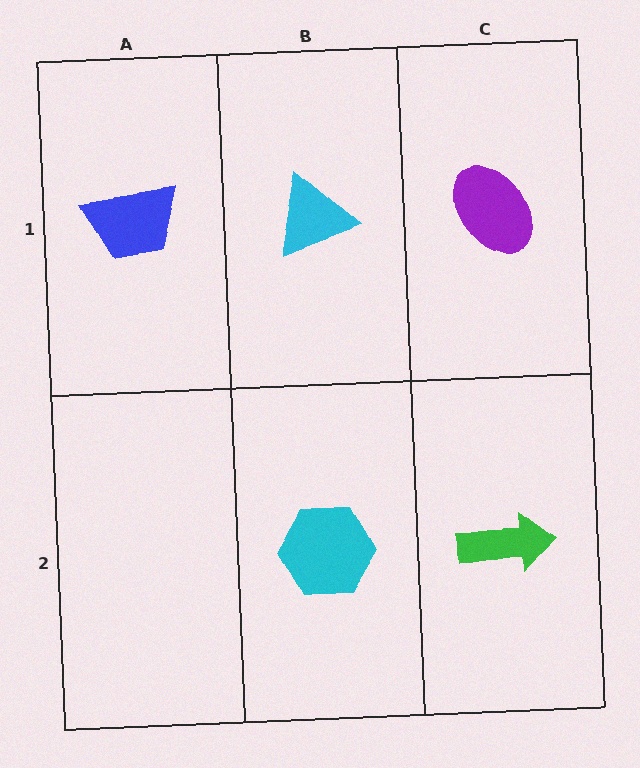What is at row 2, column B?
A cyan hexagon.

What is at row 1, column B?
A cyan triangle.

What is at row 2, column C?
A green arrow.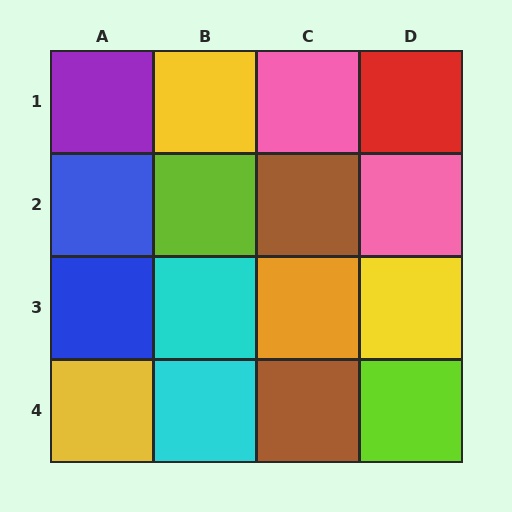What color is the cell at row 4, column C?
Brown.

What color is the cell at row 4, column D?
Lime.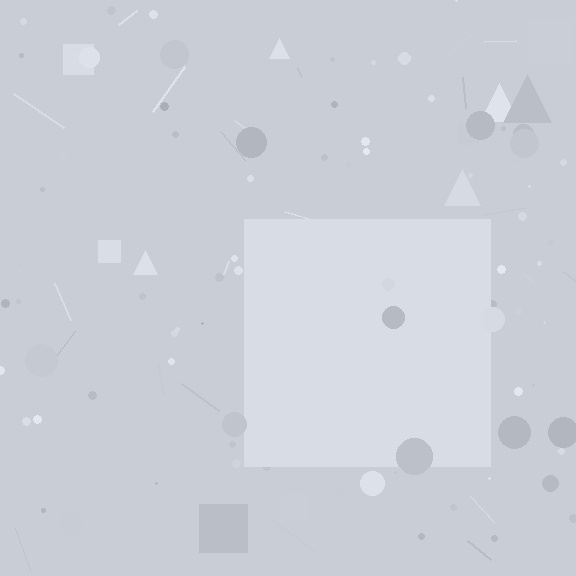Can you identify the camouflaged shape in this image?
The camouflaged shape is a square.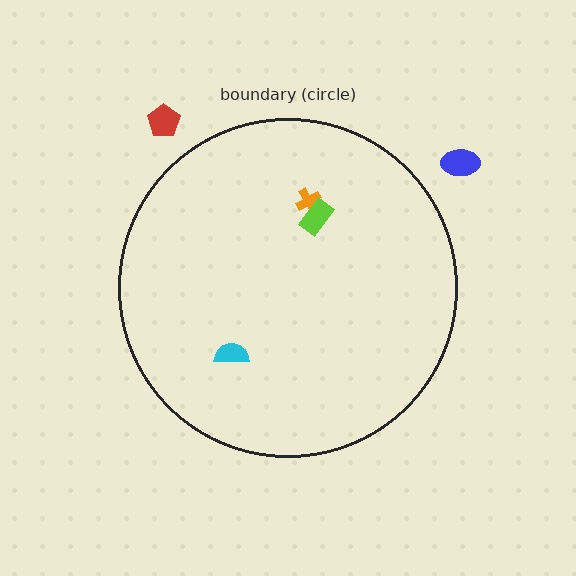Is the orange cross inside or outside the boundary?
Inside.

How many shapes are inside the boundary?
3 inside, 2 outside.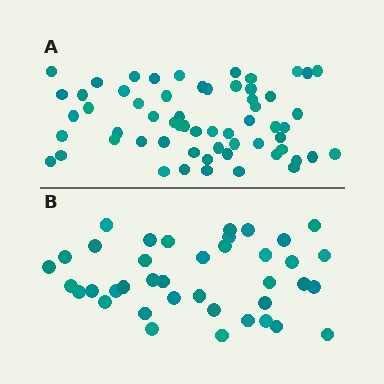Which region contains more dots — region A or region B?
Region A (the top region) has more dots.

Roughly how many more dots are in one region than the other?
Region A has approximately 20 more dots than region B.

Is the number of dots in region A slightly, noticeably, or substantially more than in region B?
Region A has substantially more. The ratio is roughly 1.5 to 1.